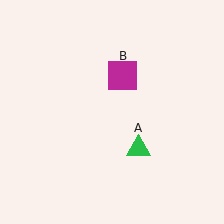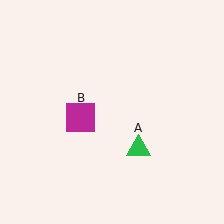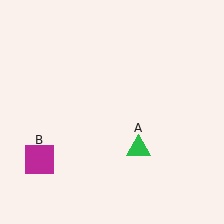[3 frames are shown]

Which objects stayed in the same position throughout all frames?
Green triangle (object A) remained stationary.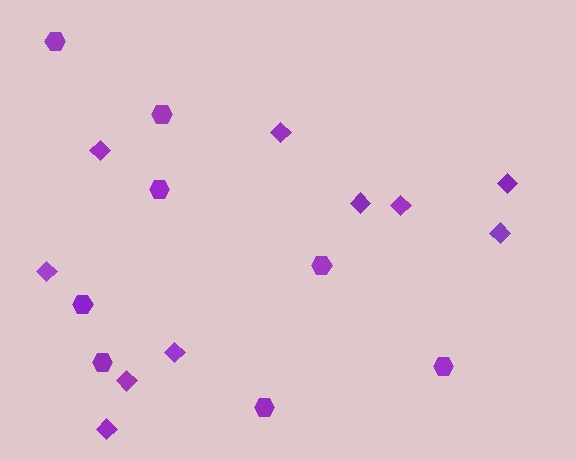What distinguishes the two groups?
There are 2 groups: one group of diamonds (10) and one group of hexagons (8).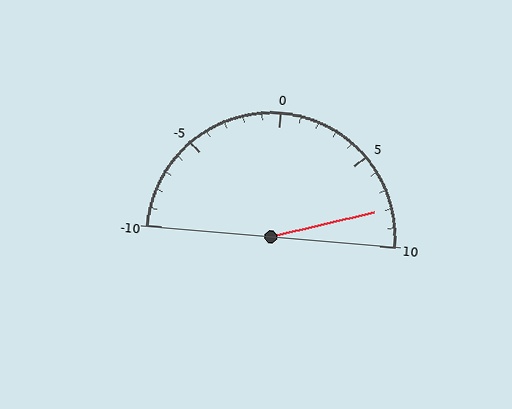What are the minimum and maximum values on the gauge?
The gauge ranges from -10 to 10.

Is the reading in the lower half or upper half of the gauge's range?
The reading is in the upper half of the range (-10 to 10).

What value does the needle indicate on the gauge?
The needle indicates approximately 8.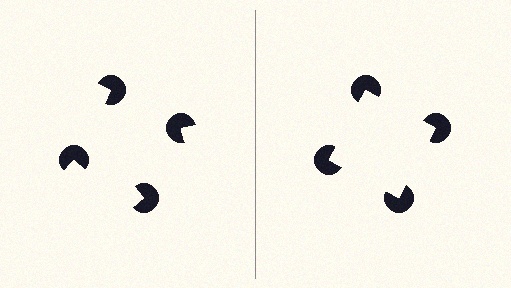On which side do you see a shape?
An illusory square appears on the right side. On the left side the wedge cuts are rotated, so no coherent shape forms.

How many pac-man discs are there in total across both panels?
8 — 4 on each side.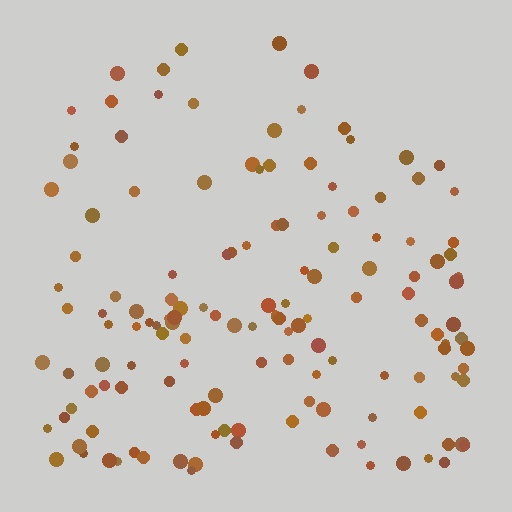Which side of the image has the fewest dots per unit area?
The top.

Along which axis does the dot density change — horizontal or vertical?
Vertical.